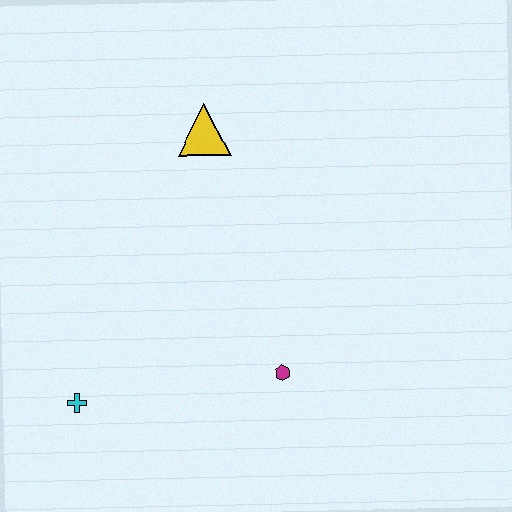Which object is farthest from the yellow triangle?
The cyan cross is farthest from the yellow triangle.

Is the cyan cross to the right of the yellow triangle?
No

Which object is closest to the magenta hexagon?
The cyan cross is closest to the magenta hexagon.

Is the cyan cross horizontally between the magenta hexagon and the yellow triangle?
No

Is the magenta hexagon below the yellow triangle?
Yes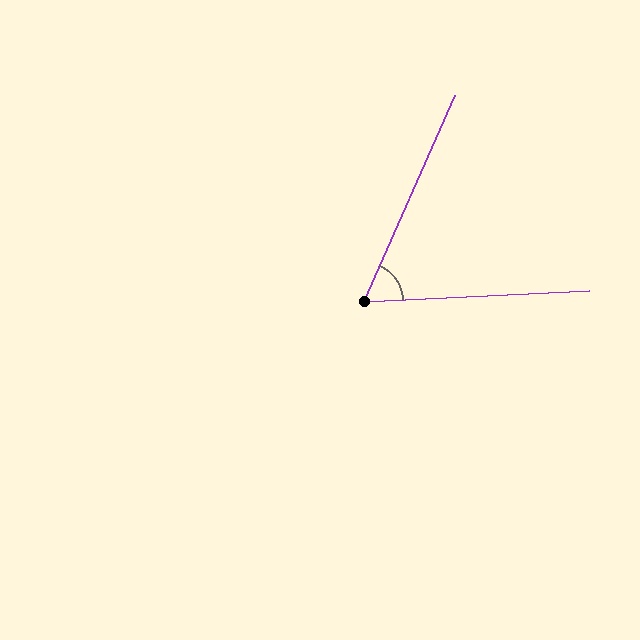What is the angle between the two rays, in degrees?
Approximately 63 degrees.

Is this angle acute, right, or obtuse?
It is acute.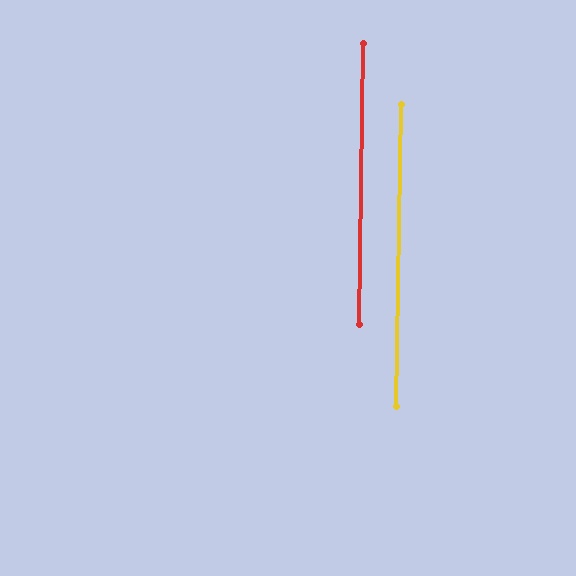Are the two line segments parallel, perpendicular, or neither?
Parallel — their directions differ by only 0.2°.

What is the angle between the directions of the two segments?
Approximately 0 degrees.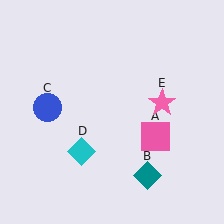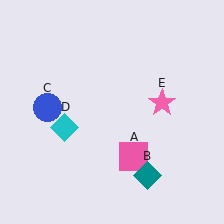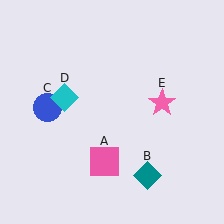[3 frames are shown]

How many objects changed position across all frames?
2 objects changed position: pink square (object A), cyan diamond (object D).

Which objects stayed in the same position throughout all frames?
Teal diamond (object B) and blue circle (object C) and pink star (object E) remained stationary.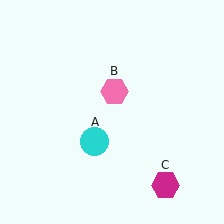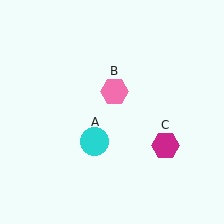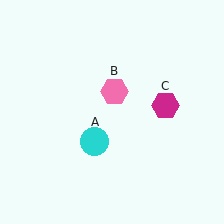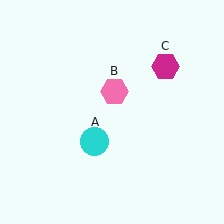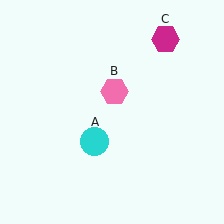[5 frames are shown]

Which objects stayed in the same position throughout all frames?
Cyan circle (object A) and pink hexagon (object B) remained stationary.